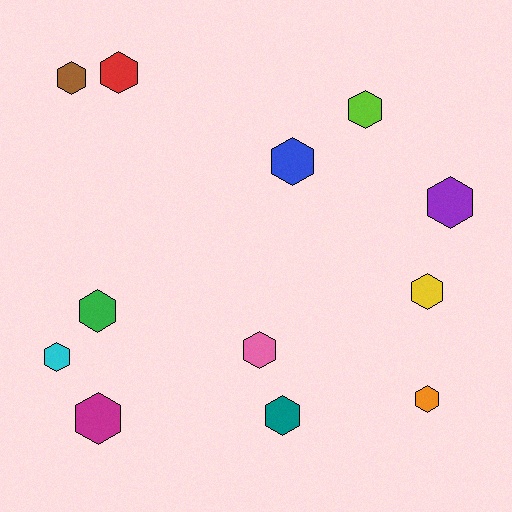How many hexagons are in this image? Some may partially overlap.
There are 12 hexagons.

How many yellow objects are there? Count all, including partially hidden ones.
There is 1 yellow object.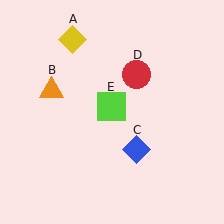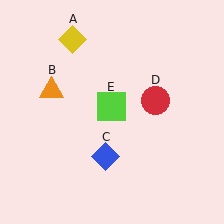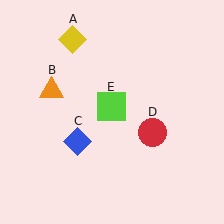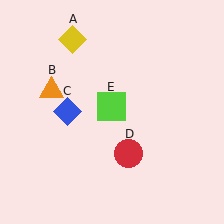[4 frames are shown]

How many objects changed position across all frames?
2 objects changed position: blue diamond (object C), red circle (object D).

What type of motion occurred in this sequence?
The blue diamond (object C), red circle (object D) rotated clockwise around the center of the scene.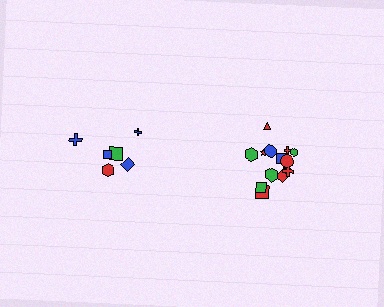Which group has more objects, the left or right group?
The right group.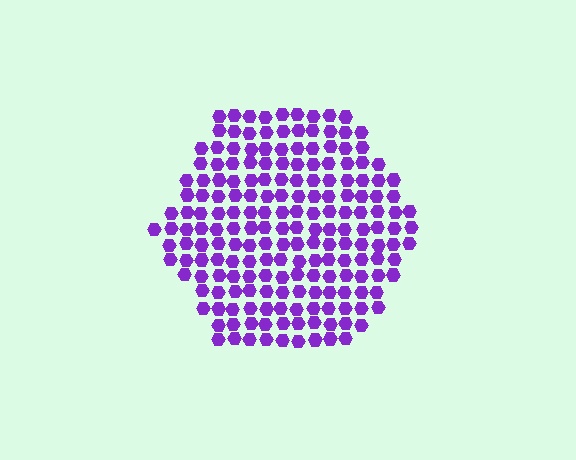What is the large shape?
The large shape is a hexagon.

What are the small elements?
The small elements are hexagons.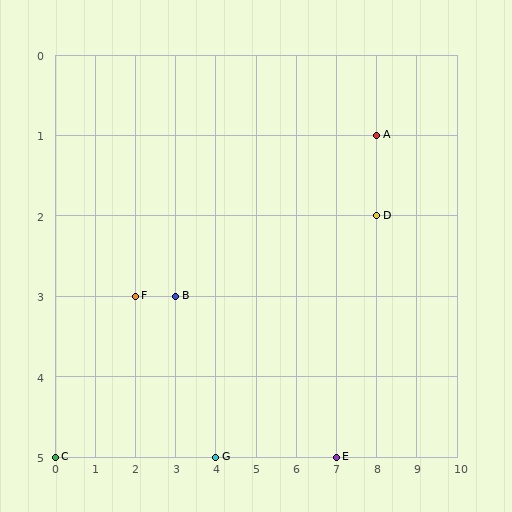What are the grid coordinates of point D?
Point D is at grid coordinates (8, 2).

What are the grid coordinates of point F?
Point F is at grid coordinates (2, 3).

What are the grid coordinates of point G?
Point G is at grid coordinates (4, 5).